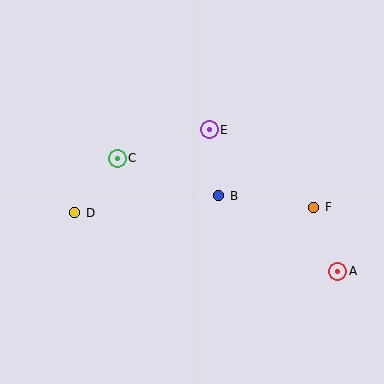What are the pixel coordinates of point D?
Point D is at (75, 213).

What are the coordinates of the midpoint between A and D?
The midpoint between A and D is at (206, 242).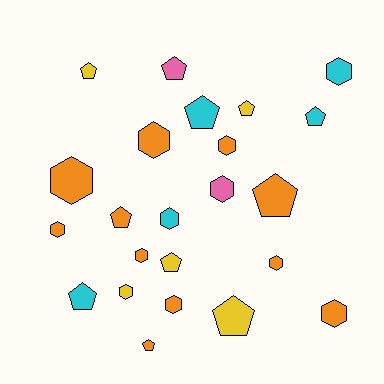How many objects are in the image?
There are 23 objects.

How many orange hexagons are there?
There are 8 orange hexagons.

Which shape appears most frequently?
Hexagon, with 12 objects.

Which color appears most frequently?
Orange, with 11 objects.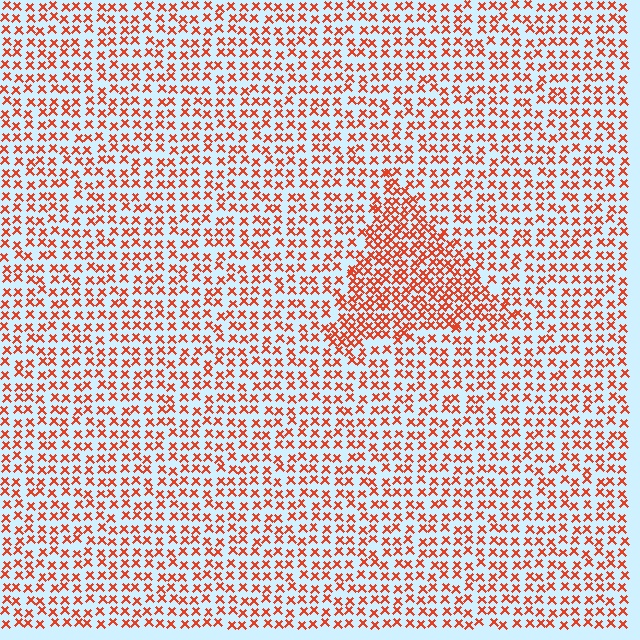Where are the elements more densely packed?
The elements are more densely packed inside the triangle boundary.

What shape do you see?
I see a triangle.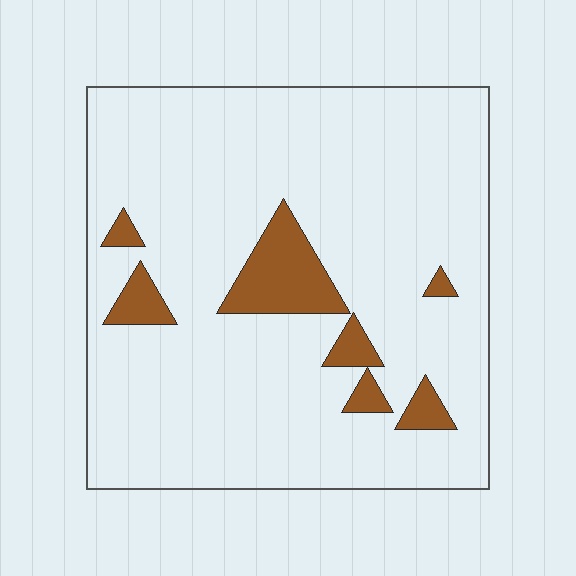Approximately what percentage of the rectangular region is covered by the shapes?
Approximately 10%.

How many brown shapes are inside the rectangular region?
7.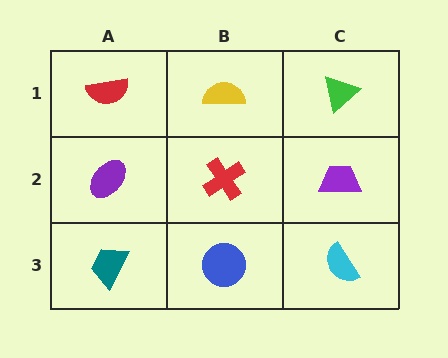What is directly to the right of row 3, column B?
A cyan semicircle.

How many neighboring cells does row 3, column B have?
3.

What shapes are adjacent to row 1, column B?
A red cross (row 2, column B), a red semicircle (row 1, column A), a green triangle (row 1, column C).